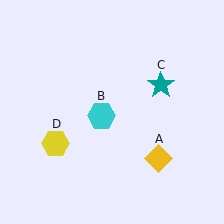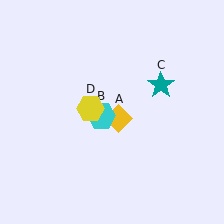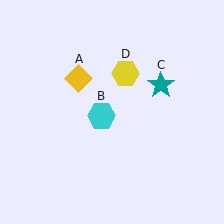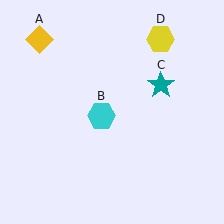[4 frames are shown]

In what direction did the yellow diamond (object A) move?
The yellow diamond (object A) moved up and to the left.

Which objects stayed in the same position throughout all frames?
Cyan hexagon (object B) and teal star (object C) remained stationary.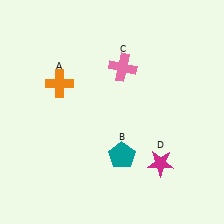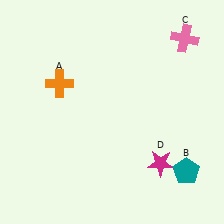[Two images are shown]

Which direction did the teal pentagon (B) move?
The teal pentagon (B) moved right.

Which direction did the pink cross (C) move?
The pink cross (C) moved right.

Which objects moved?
The objects that moved are: the teal pentagon (B), the pink cross (C).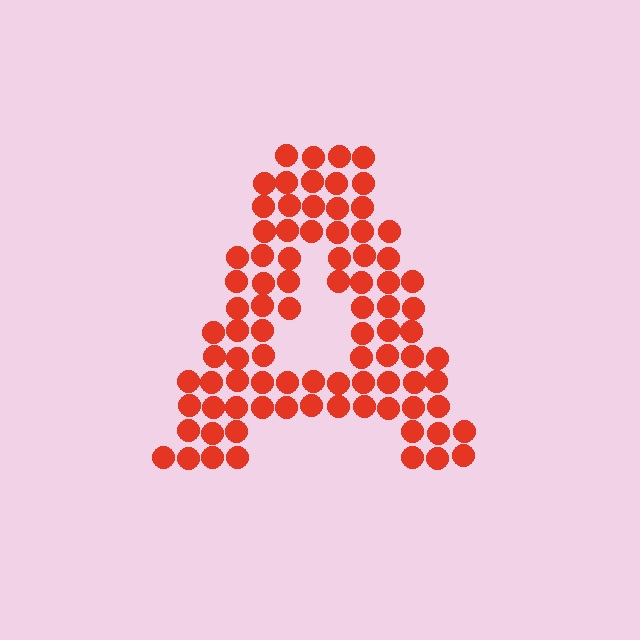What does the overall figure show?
The overall figure shows the letter A.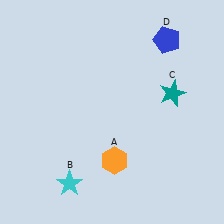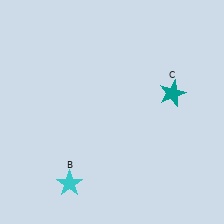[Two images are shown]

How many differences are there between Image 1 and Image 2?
There are 2 differences between the two images.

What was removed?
The orange hexagon (A), the blue pentagon (D) were removed in Image 2.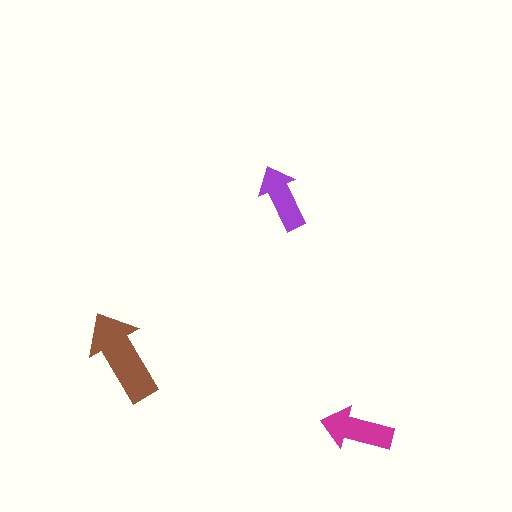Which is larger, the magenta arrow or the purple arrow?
The magenta one.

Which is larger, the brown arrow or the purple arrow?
The brown one.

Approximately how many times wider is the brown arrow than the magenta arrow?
About 1.5 times wider.